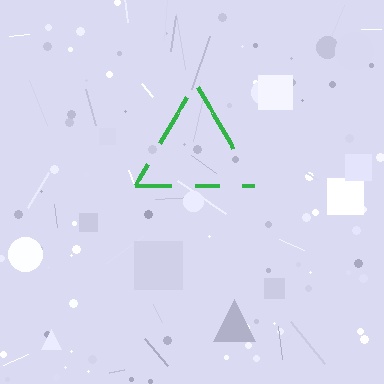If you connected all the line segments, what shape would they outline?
They would outline a triangle.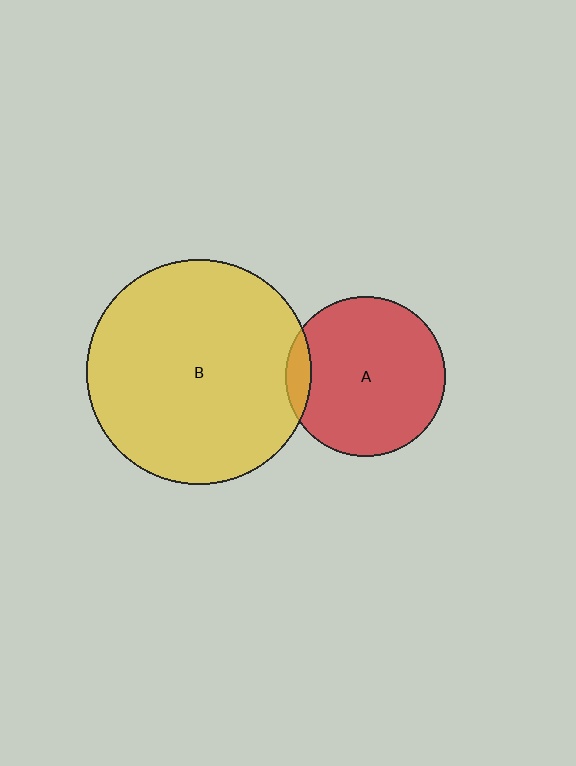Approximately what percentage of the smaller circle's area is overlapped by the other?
Approximately 10%.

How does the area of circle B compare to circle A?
Approximately 1.9 times.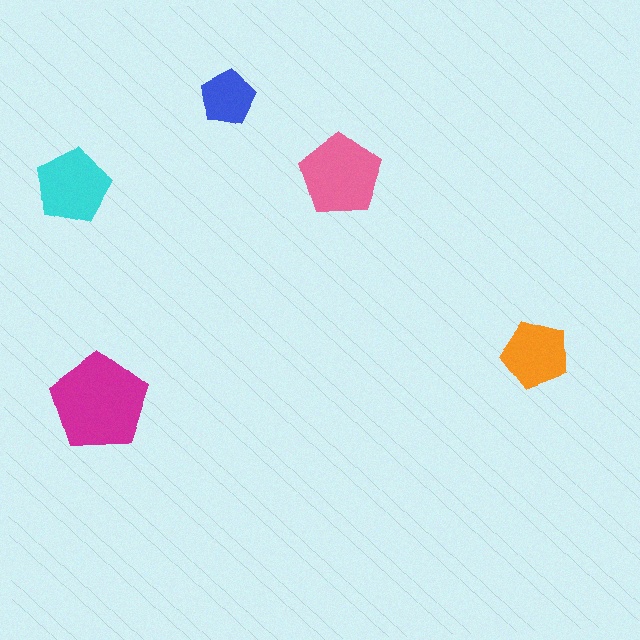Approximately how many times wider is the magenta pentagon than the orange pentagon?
About 1.5 times wider.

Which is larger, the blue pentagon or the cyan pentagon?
The cyan one.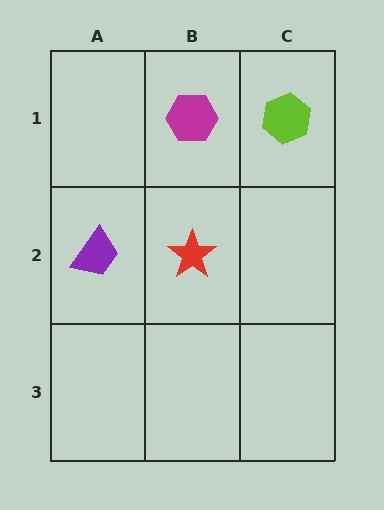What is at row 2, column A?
A purple trapezoid.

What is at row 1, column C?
A lime hexagon.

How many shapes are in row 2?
2 shapes.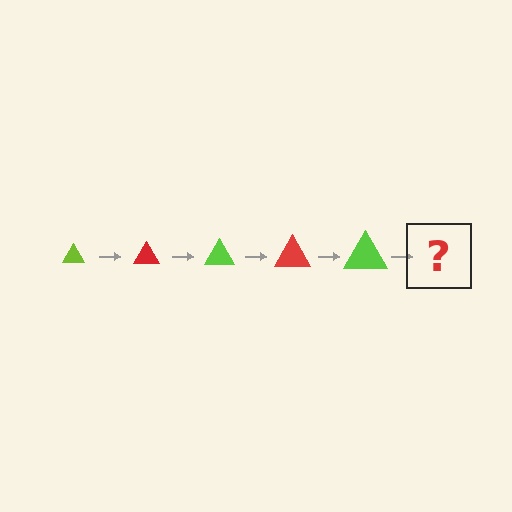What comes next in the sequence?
The next element should be a red triangle, larger than the previous one.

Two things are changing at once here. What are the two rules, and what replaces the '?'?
The two rules are that the triangle grows larger each step and the color cycles through lime and red. The '?' should be a red triangle, larger than the previous one.